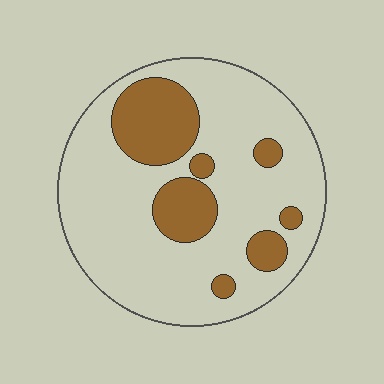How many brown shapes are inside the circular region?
7.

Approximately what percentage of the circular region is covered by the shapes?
Approximately 25%.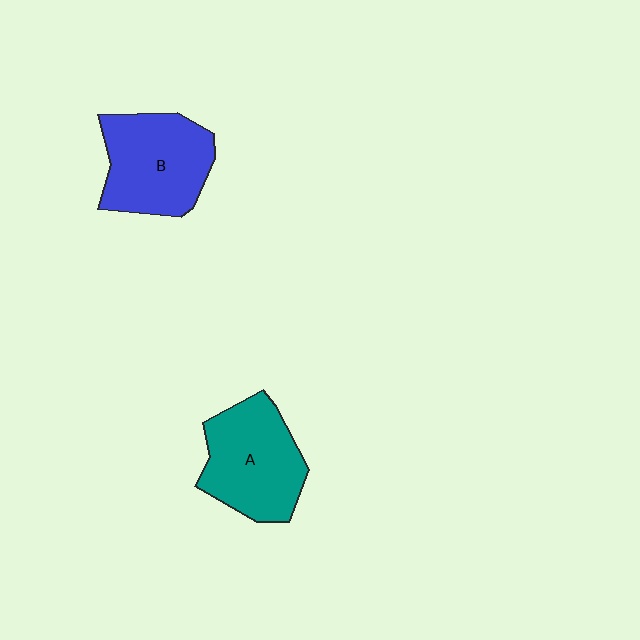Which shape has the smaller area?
Shape B (blue).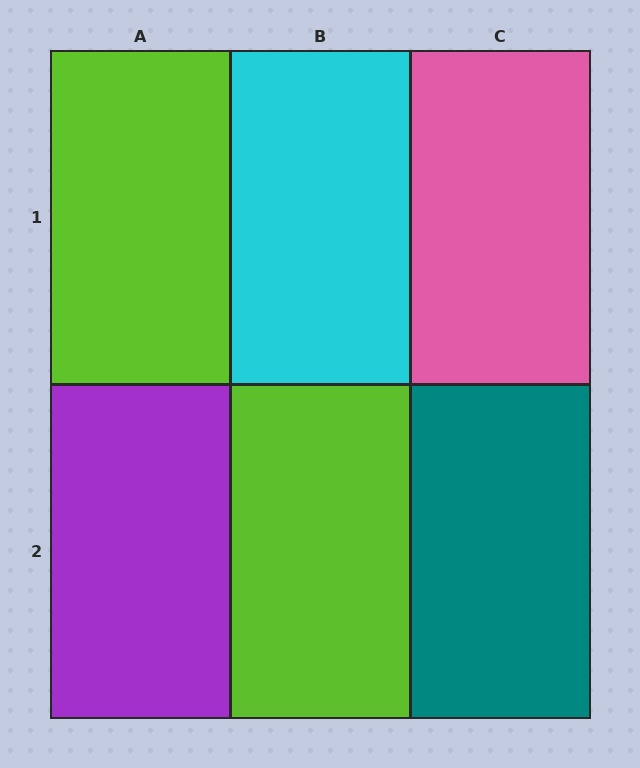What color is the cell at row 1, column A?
Lime.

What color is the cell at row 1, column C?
Pink.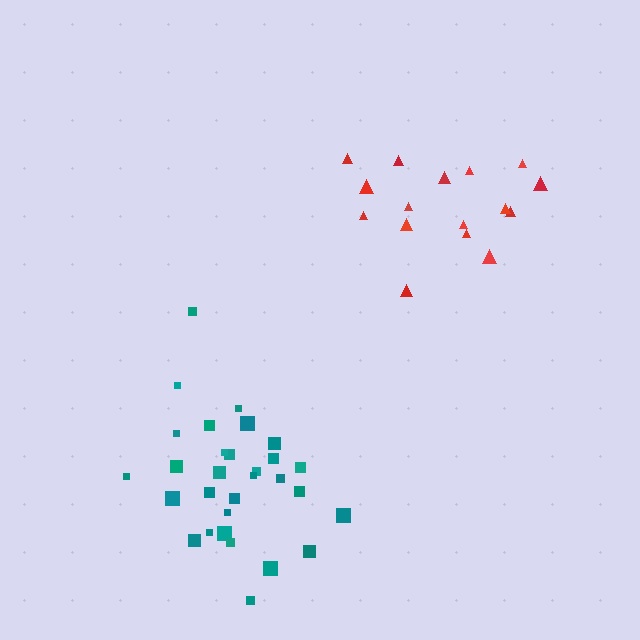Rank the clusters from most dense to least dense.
teal, red.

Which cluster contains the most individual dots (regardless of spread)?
Teal (30).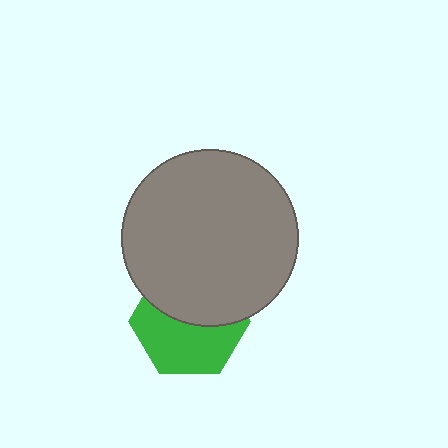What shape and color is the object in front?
The object in front is a gray circle.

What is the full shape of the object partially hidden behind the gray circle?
The partially hidden object is a green hexagon.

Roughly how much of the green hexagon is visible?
About half of it is visible (roughly 53%).